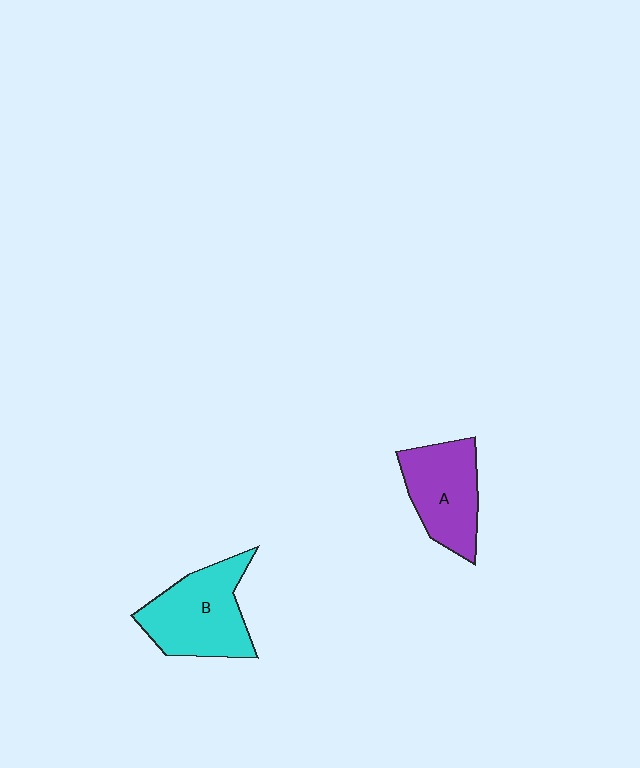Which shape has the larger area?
Shape B (cyan).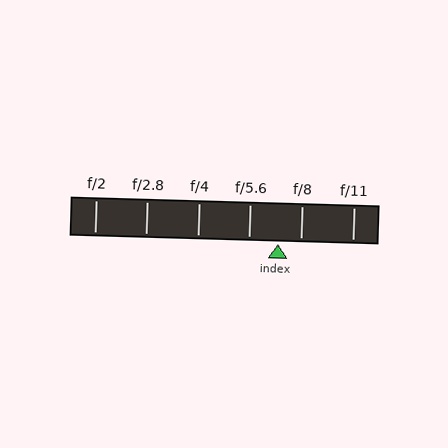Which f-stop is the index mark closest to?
The index mark is closest to f/8.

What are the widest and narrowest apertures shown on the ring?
The widest aperture shown is f/2 and the narrowest is f/11.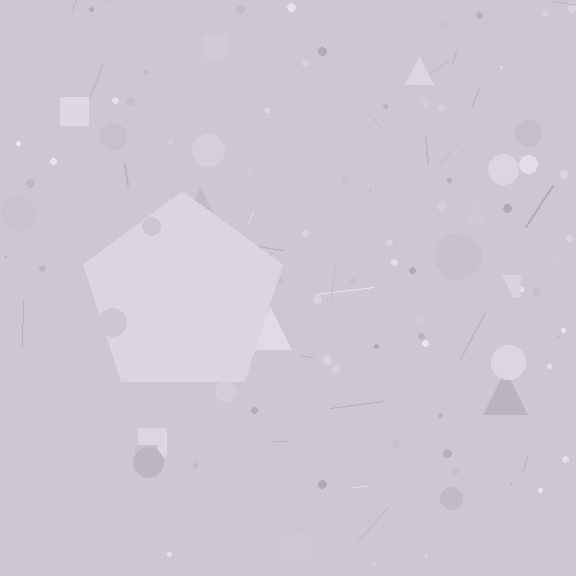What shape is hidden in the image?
A pentagon is hidden in the image.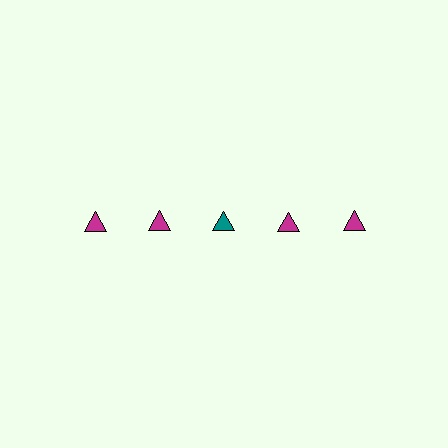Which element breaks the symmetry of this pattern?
The teal triangle in the top row, center column breaks the symmetry. All other shapes are magenta triangles.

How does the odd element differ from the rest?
It has a different color: teal instead of magenta.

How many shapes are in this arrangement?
There are 5 shapes arranged in a grid pattern.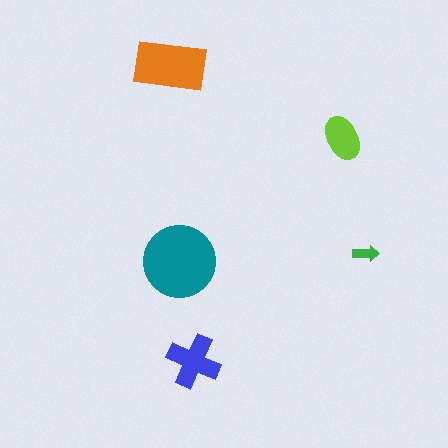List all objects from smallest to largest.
The green arrow, the lime ellipse, the blue cross, the orange rectangle, the teal circle.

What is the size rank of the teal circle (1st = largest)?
1st.